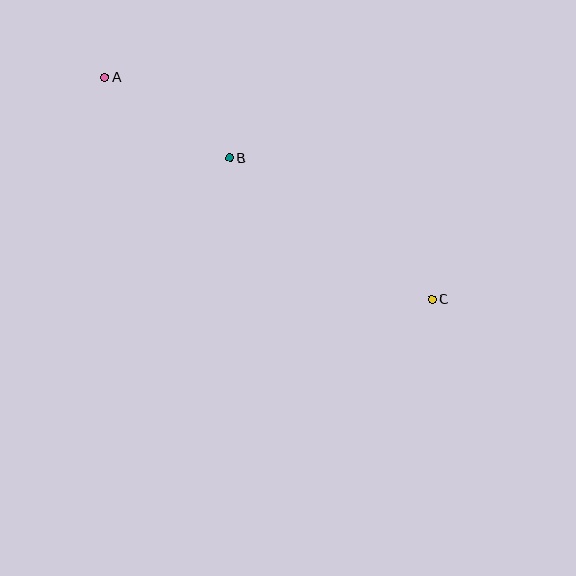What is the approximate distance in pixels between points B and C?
The distance between B and C is approximately 247 pixels.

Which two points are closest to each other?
Points A and B are closest to each other.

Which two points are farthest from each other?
Points A and C are farthest from each other.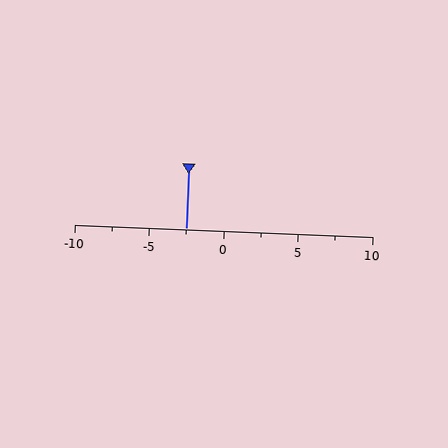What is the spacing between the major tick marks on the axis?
The major ticks are spaced 5 apart.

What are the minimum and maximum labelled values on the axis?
The axis runs from -10 to 10.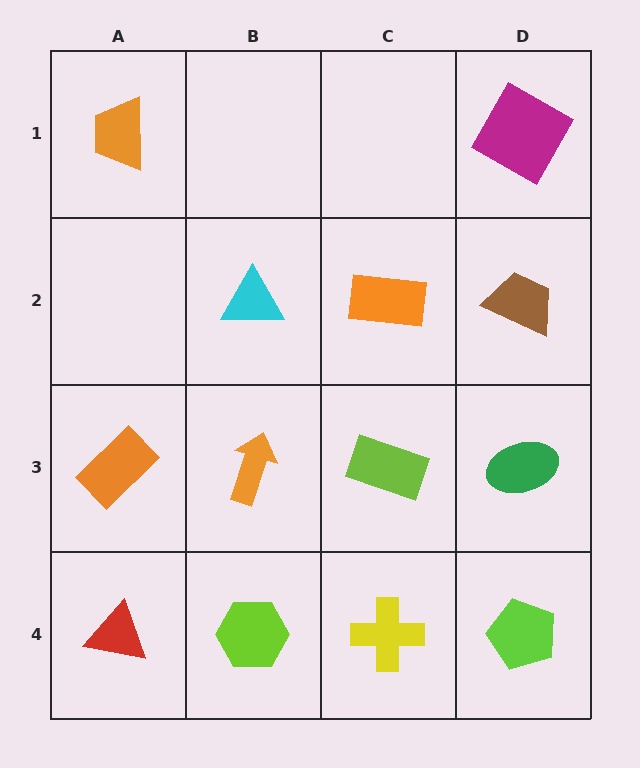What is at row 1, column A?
An orange trapezoid.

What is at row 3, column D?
A green ellipse.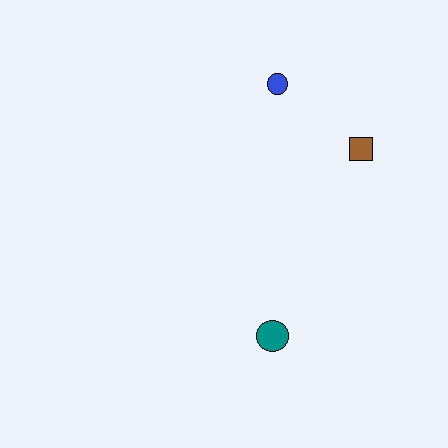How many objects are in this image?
There are 3 objects.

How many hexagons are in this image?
There are no hexagons.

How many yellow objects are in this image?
There are no yellow objects.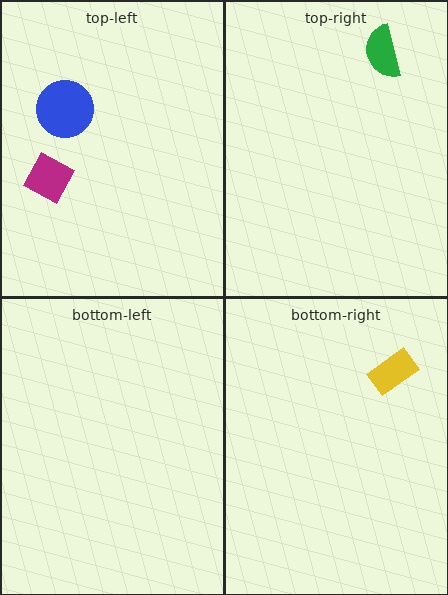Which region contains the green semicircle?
The top-right region.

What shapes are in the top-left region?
The blue circle, the magenta diamond.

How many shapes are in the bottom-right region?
1.